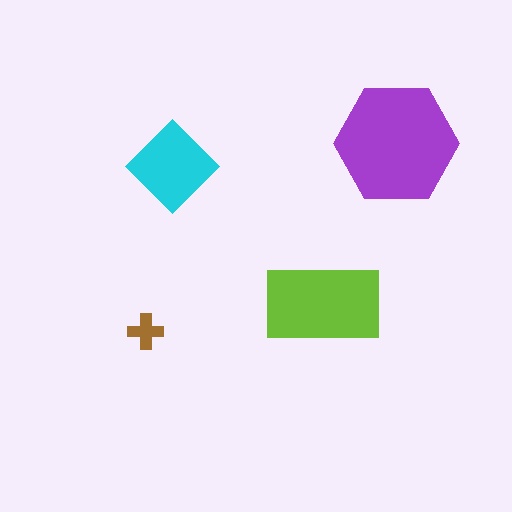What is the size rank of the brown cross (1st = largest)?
4th.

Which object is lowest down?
The brown cross is bottommost.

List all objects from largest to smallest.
The purple hexagon, the lime rectangle, the cyan diamond, the brown cross.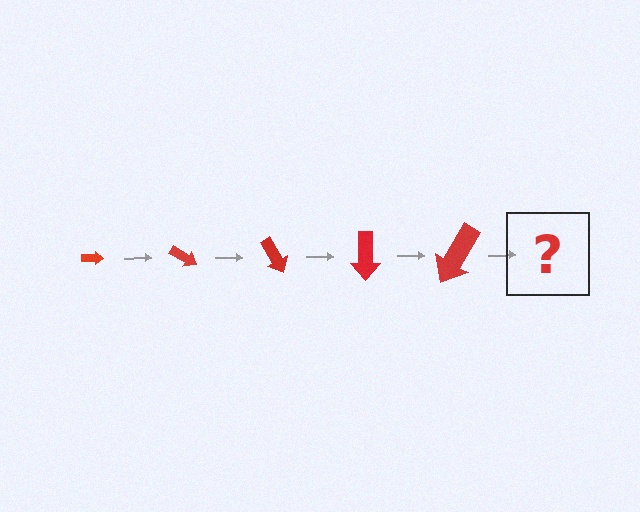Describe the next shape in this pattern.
It should be an arrow, larger than the previous one and rotated 150 degrees from the start.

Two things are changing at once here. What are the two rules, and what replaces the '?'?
The two rules are that the arrow grows larger each step and it rotates 30 degrees each step. The '?' should be an arrow, larger than the previous one and rotated 150 degrees from the start.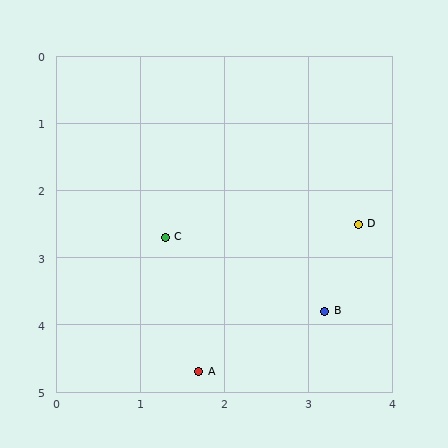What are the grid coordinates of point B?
Point B is at approximately (3.2, 3.8).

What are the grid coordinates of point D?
Point D is at approximately (3.6, 2.5).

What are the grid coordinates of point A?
Point A is at approximately (1.7, 4.7).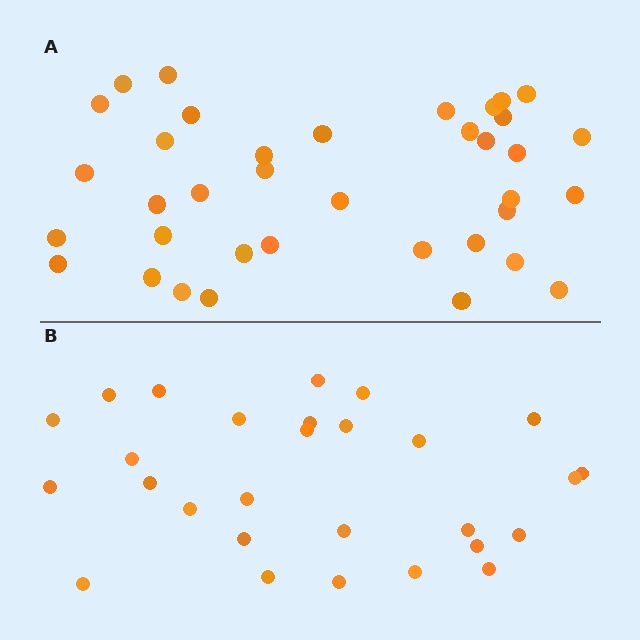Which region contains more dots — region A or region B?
Region A (the top region) has more dots.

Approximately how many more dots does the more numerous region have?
Region A has roughly 8 or so more dots than region B.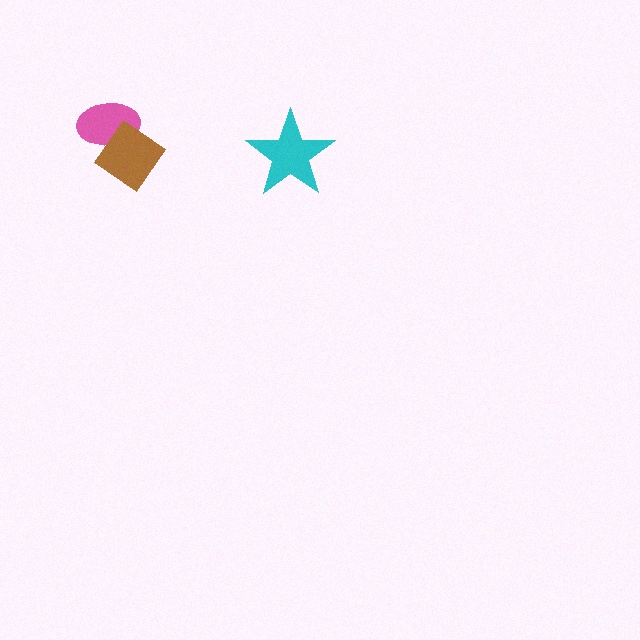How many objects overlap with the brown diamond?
1 object overlaps with the brown diamond.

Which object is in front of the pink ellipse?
The brown diamond is in front of the pink ellipse.